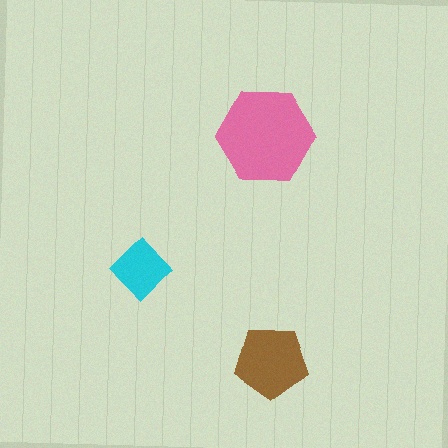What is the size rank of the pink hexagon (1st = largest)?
1st.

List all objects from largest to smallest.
The pink hexagon, the brown pentagon, the cyan diamond.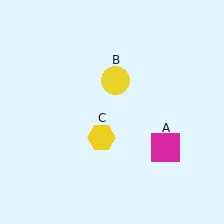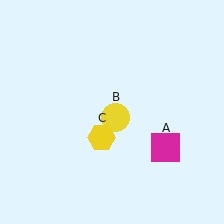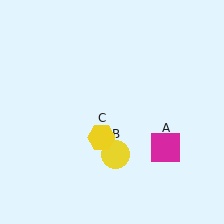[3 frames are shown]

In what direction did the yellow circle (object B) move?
The yellow circle (object B) moved down.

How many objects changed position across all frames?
1 object changed position: yellow circle (object B).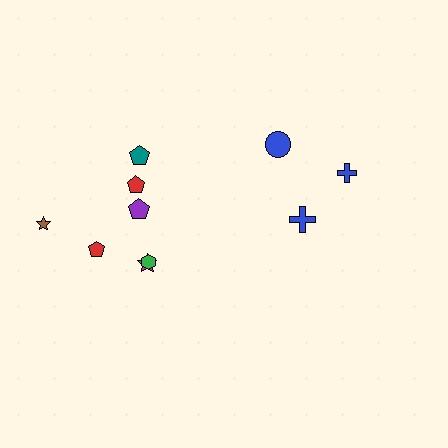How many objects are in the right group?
There are 3 objects.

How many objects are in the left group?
There are 7 objects.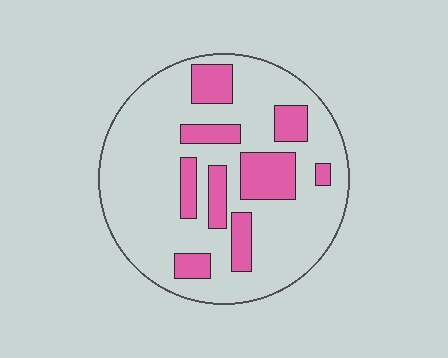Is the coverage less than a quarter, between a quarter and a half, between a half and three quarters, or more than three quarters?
Less than a quarter.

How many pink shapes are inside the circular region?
9.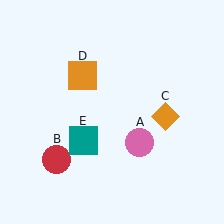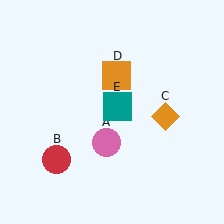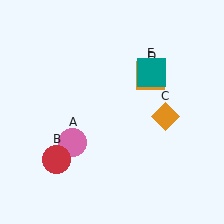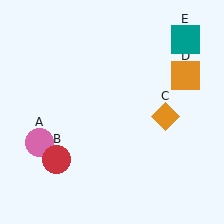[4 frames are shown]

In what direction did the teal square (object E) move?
The teal square (object E) moved up and to the right.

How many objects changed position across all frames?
3 objects changed position: pink circle (object A), orange square (object D), teal square (object E).